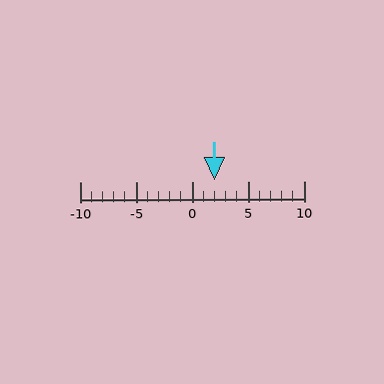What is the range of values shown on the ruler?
The ruler shows values from -10 to 10.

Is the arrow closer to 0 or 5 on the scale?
The arrow is closer to 0.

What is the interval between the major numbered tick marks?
The major tick marks are spaced 5 units apart.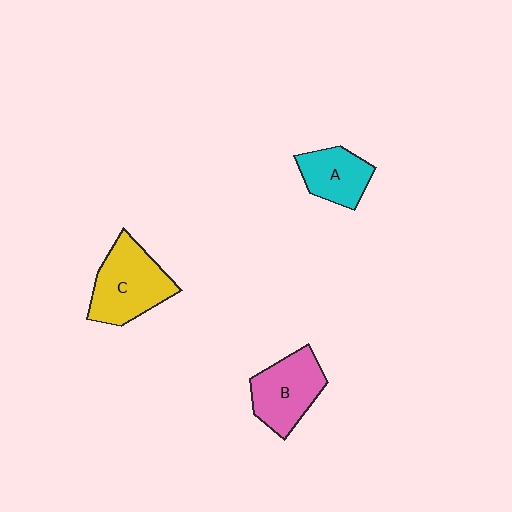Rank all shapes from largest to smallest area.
From largest to smallest: C (yellow), B (pink), A (cyan).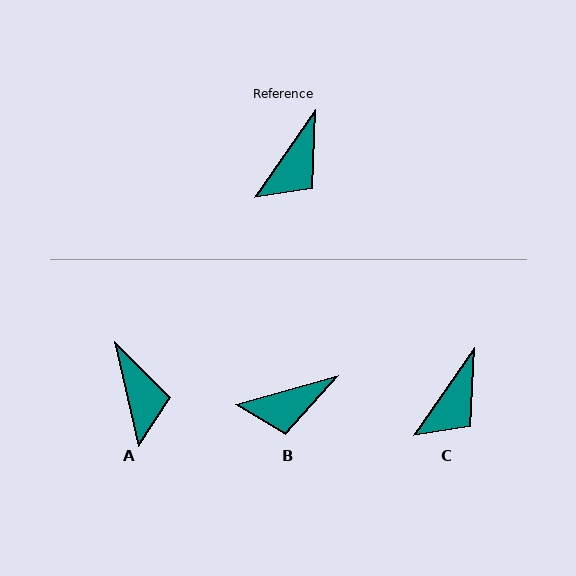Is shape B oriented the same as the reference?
No, it is off by about 39 degrees.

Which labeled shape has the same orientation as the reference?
C.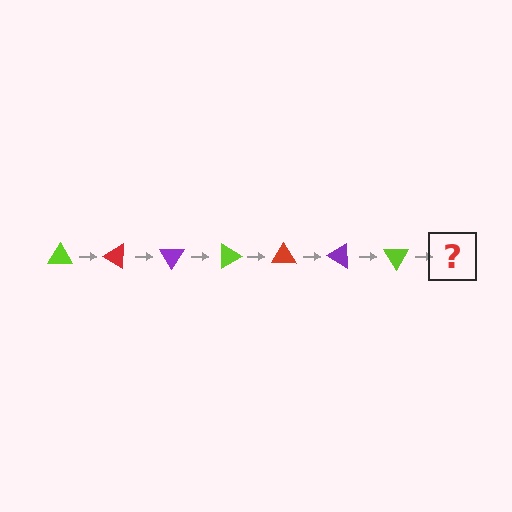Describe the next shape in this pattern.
It should be a red triangle, rotated 210 degrees from the start.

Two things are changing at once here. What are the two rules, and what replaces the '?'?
The two rules are that it rotates 30 degrees each step and the color cycles through lime, red, and purple. The '?' should be a red triangle, rotated 210 degrees from the start.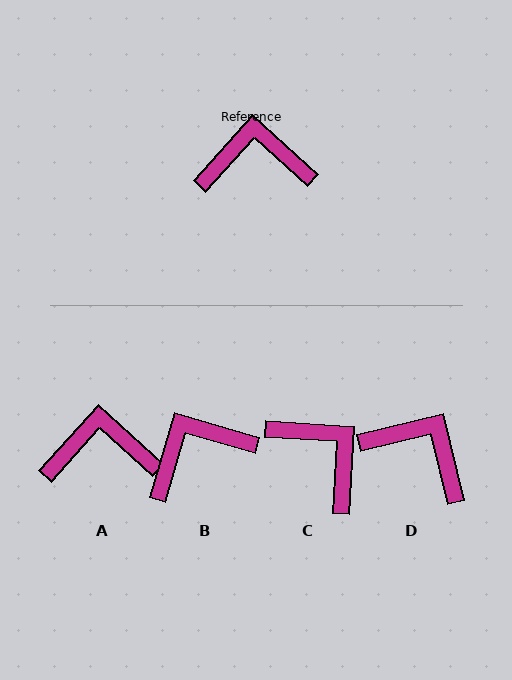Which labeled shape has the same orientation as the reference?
A.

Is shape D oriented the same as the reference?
No, it is off by about 34 degrees.